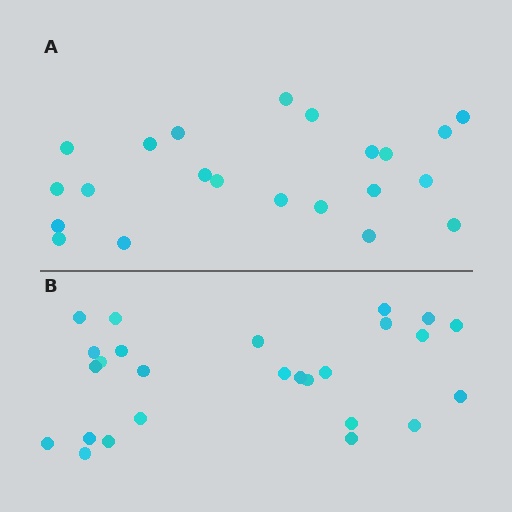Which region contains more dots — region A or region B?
Region B (the bottom region) has more dots.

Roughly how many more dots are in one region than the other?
Region B has about 4 more dots than region A.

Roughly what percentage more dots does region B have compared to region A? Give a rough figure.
About 20% more.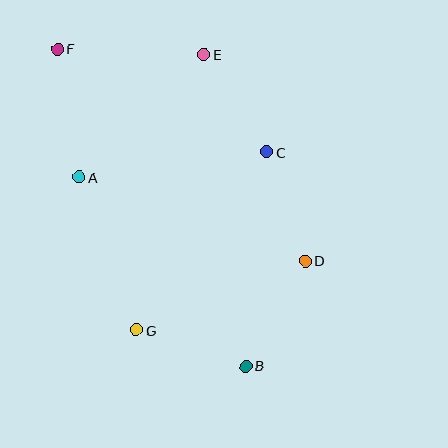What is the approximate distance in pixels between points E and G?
The distance between E and G is approximately 284 pixels.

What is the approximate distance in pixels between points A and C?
The distance between A and C is approximately 190 pixels.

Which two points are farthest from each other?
Points B and F are farthest from each other.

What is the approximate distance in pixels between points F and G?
The distance between F and G is approximately 292 pixels.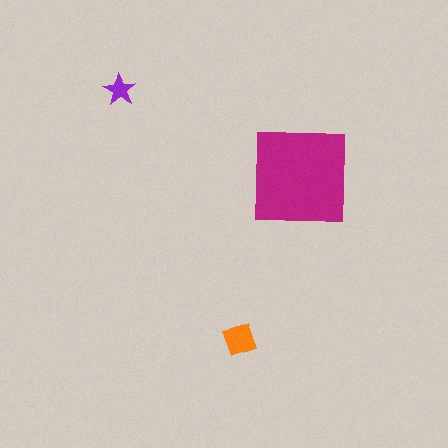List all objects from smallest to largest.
The purple star, the orange diamond, the magenta square.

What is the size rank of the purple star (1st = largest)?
3rd.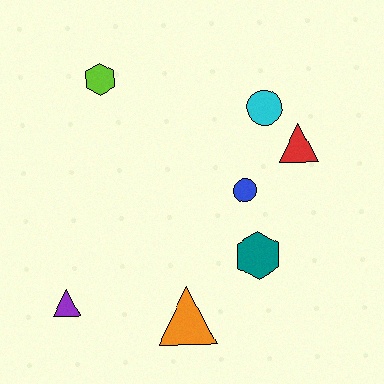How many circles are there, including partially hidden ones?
There are 2 circles.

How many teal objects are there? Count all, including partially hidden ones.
There is 1 teal object.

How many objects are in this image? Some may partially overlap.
There are 7 objects.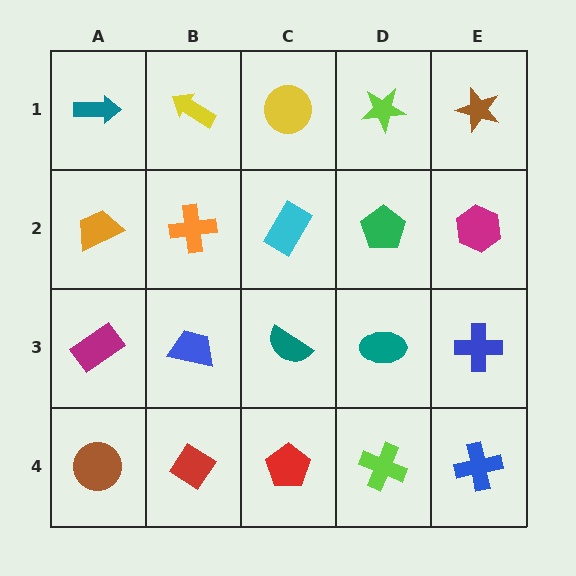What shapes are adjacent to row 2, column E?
A brown star (row 1, column E), a blue cross (row 3, column E), a green pentagon (row 2, column D).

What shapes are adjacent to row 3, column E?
A magenta hexagon (row 2, column E), a blue cross (row 4, column E), a teal ellipse (row 3, column D).